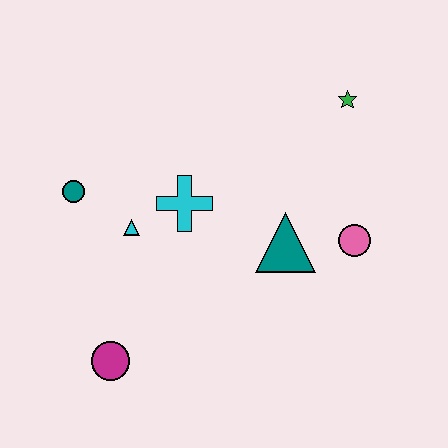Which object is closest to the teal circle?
The cyan triangle is closest to the teal circle.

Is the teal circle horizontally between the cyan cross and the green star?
No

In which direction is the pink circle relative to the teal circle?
The pink circle is to the right of the teal circle.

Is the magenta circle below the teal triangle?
Yes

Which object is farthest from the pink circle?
The teal circle is farthest from the pink circle.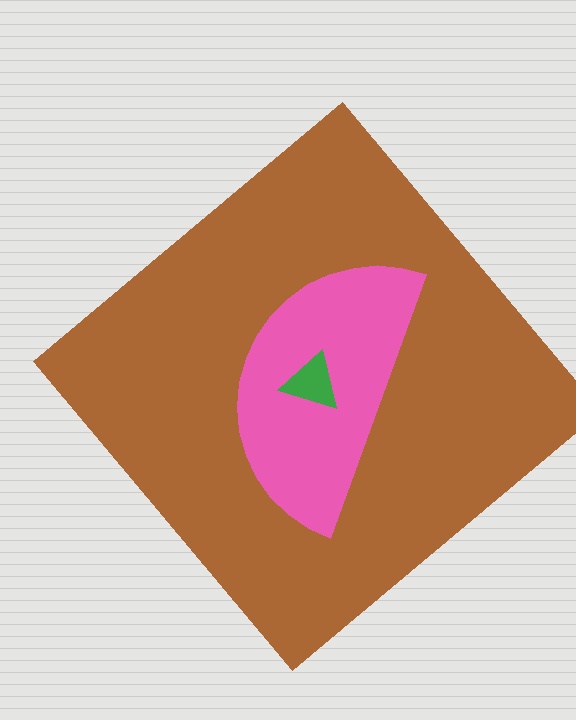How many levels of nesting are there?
3.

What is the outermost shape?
The brown diamond.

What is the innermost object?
The green triangle.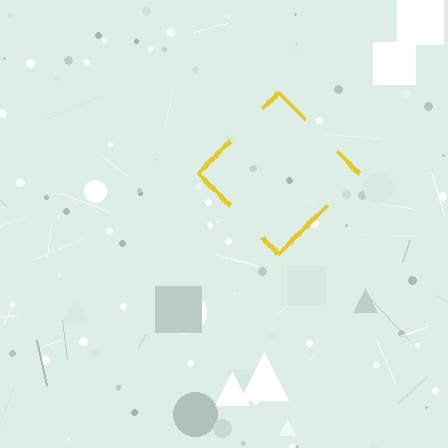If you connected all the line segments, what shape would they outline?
They would outline a diamond.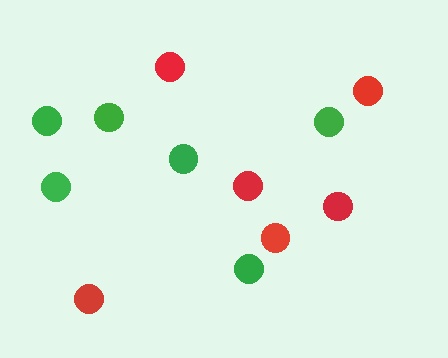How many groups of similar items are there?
There are 2 groups: one group of red circles (6) and one group of green circles (6).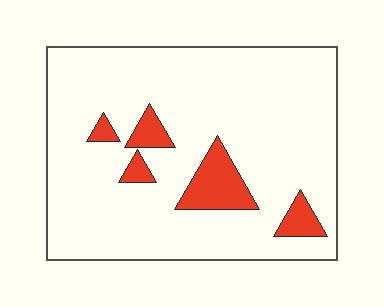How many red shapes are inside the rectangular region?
5.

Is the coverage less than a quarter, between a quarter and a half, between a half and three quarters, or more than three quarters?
Less than a quarter.